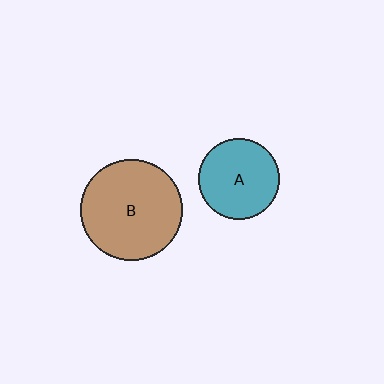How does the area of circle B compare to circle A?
Approximately 1.6 times.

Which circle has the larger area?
Circle B (brown).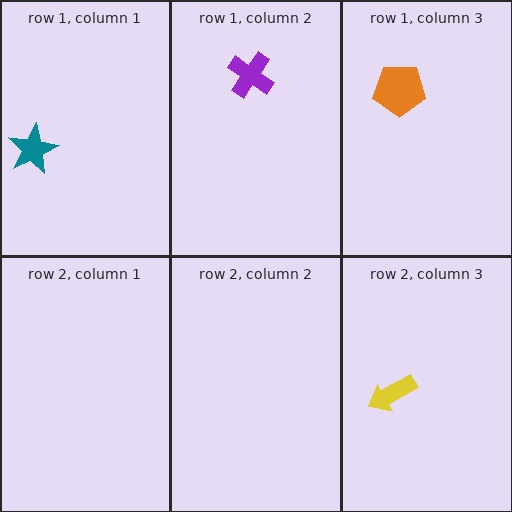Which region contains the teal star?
The row 1, column 1 region.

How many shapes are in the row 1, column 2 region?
1.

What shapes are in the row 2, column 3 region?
The yellow arrow.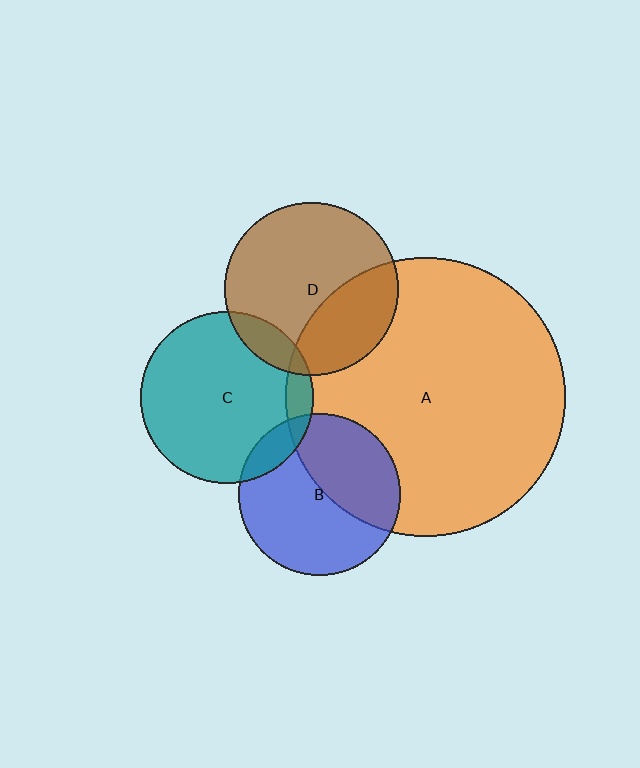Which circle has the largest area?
Circle A (orange).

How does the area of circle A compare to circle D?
Approximately 2.6 times.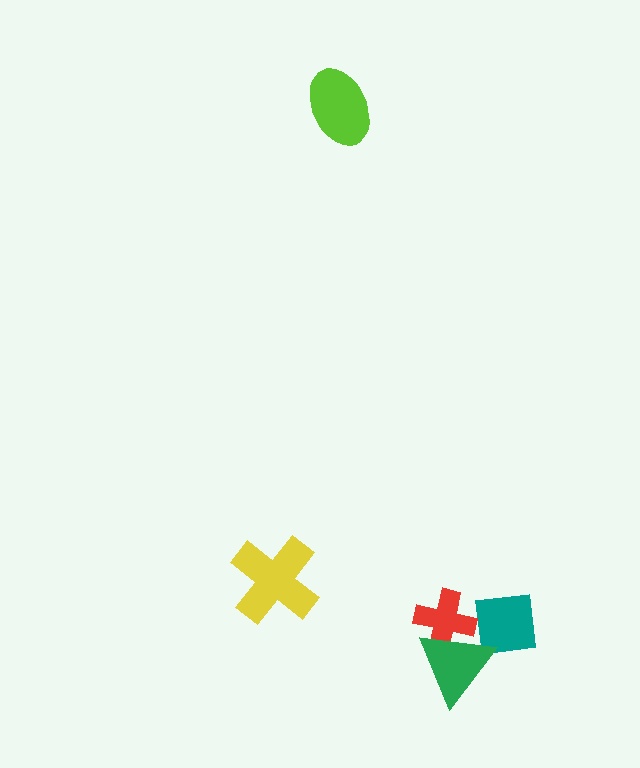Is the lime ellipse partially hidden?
No, no other shape covers it.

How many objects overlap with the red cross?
1 object overlaps with the red cross.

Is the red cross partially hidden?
Yes, it is partially covered by another shape.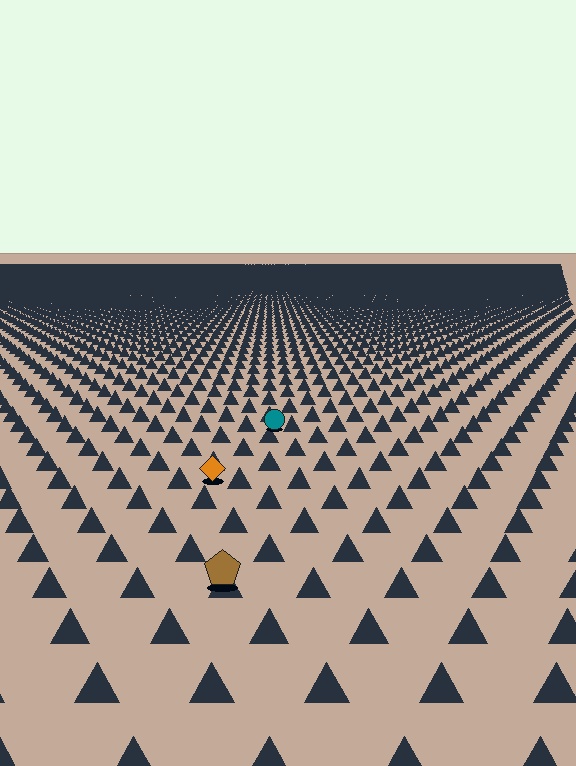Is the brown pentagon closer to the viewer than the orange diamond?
Yes. The brown pentagon is closer — you can tell from the texture gradient: the ground texture is coarser near it.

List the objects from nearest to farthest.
From nearest to farthest: the brown pentagon, the orange diamond, the teal circle.